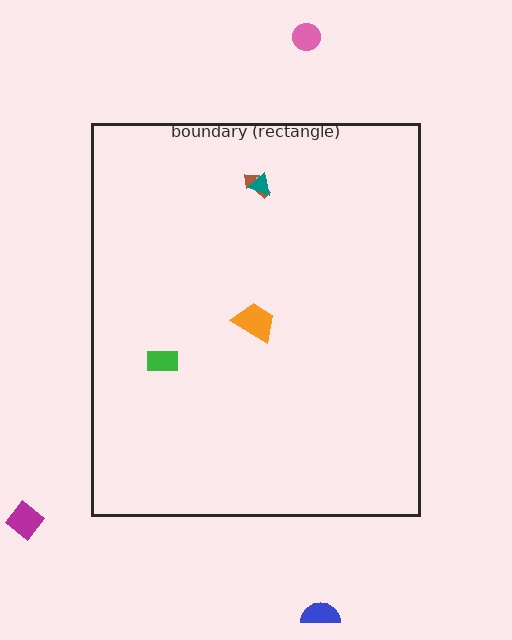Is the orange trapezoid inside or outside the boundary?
Inside.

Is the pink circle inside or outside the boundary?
Outside.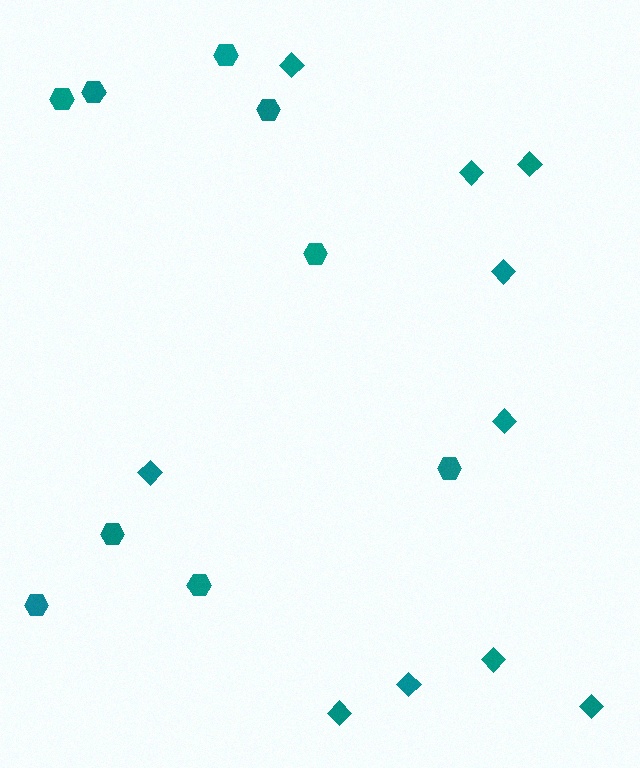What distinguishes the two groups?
There are 2 groups: one group of hexagons (9) and one group of diamonds (10).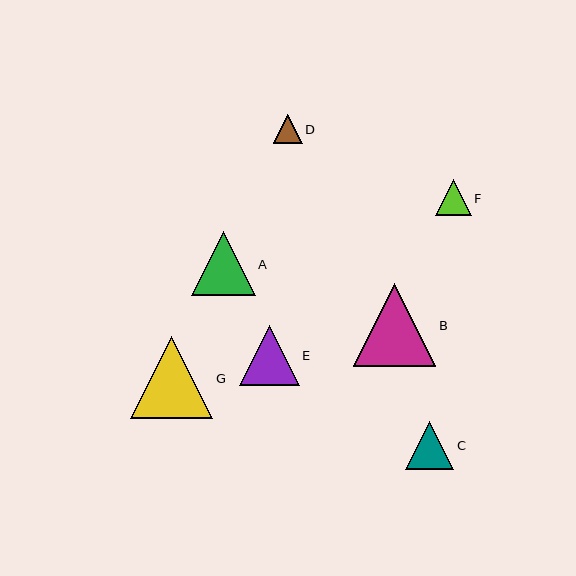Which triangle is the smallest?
Triangle D is the smallest with a size of approximately 29 pixels.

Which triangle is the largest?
Triangle B is the largest with a size of approximately 83 pixels.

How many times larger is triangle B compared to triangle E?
Triangle B is approximately 1.4 times the size of triangle E.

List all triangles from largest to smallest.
From largest to smallest: B, G, A, E, C, F, D.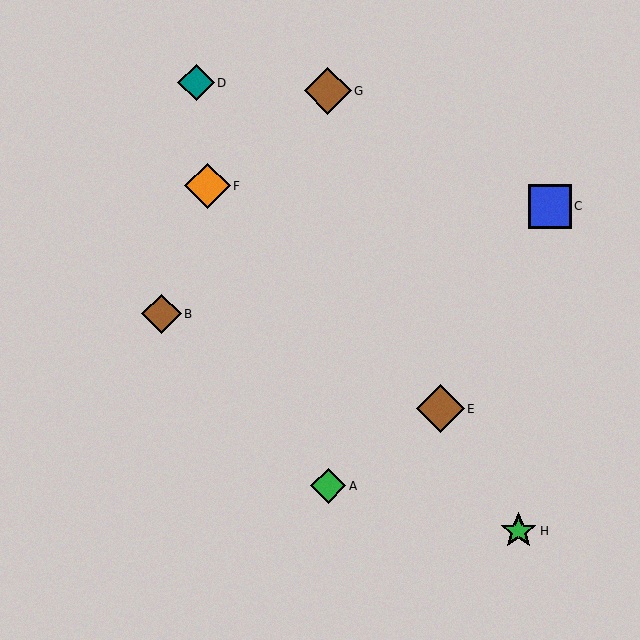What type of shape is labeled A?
Shape A is a green diamond.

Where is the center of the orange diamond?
The center of the orange diamond is at (207, 186).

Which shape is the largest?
The brown diamond (labeled E) is the largest.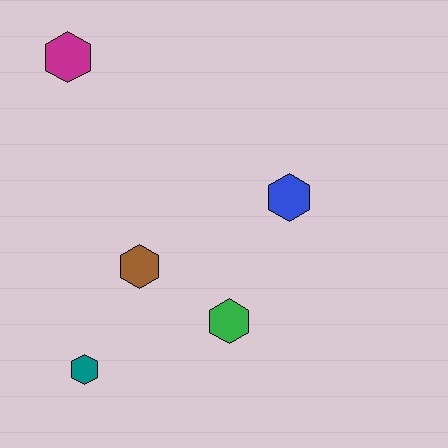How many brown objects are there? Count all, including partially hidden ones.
There is 1 brown object.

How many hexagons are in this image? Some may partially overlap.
There are 5 hexagons.